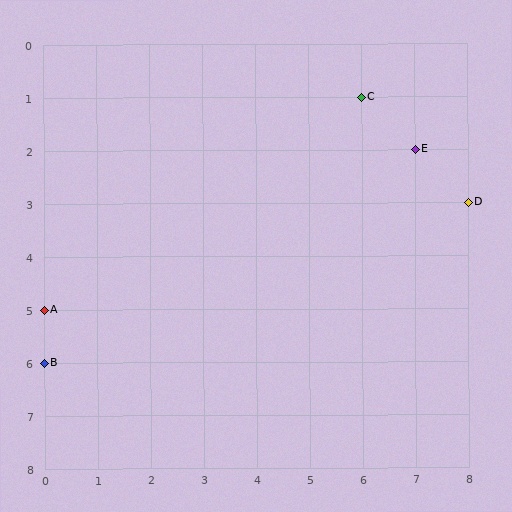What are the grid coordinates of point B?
Point B is at grid coordinates (0, 6).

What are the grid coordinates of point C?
Point C is at grid coordinates (6, 1).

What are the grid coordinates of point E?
Point E is at grid coordinates (7, 2).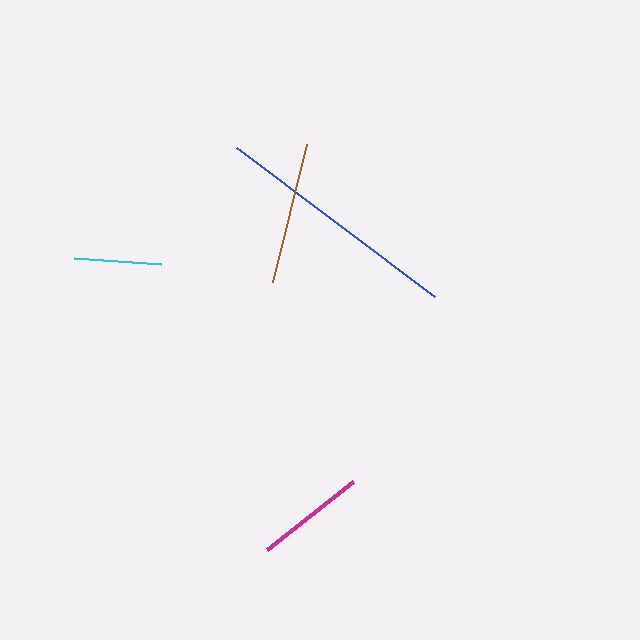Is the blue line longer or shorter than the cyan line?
The blue line is longer than the cyan line.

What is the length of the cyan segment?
The cyan segment is approximately 87 pixels long.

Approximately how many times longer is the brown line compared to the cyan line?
The brown line is approximately 1.6 times the length of the cyan line.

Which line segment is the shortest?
The cyan line is the shortest at approximately 87 pixels.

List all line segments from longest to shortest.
From longest to shortest: blue, brown, magenta, cyan.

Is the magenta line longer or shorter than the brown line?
The brown line is longer than the magenta line.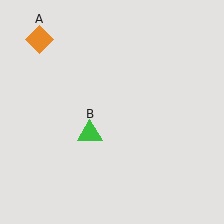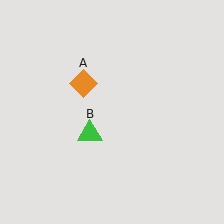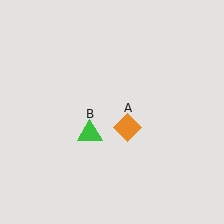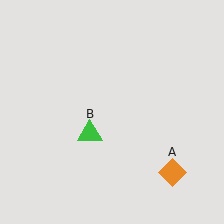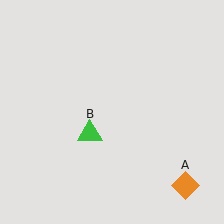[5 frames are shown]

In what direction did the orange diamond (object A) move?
The orange diamond (object A) moved down and to the right.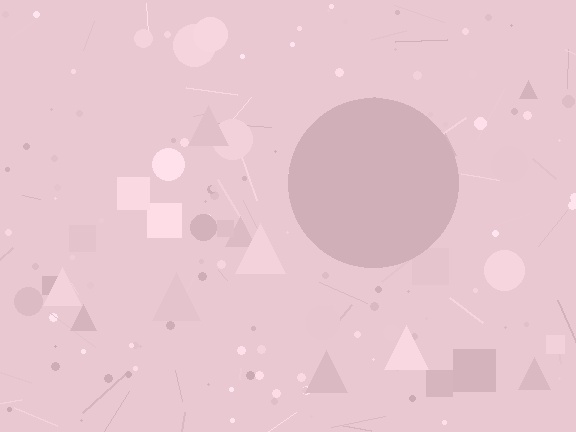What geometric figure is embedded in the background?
A circle is embedded in the background.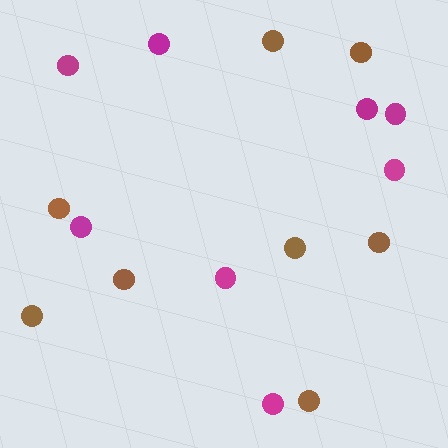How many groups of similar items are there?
There are 2 groups: one group of magenta circles (8) and one group of brown circles (8).